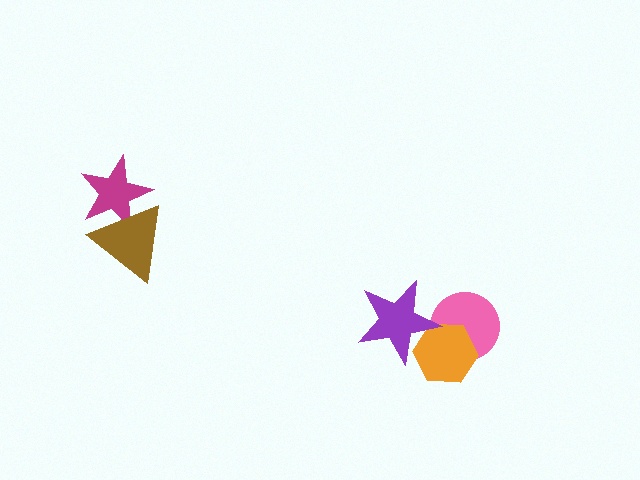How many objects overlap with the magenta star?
1 object overlaps with the magenta star.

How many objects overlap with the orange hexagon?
2 objects overlap with the orange hexagon.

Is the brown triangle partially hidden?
No, no other shape covers it.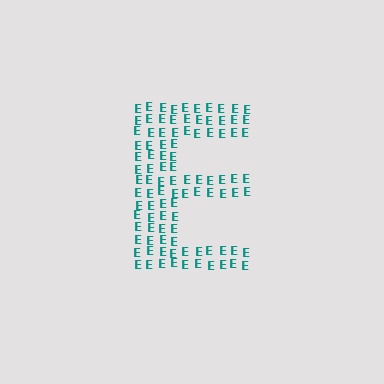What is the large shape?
The large shape is the letter E.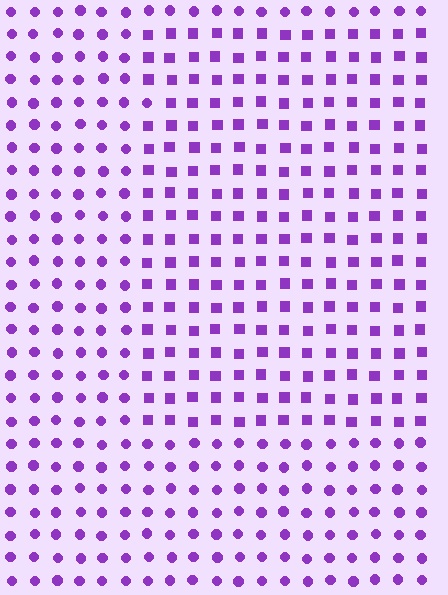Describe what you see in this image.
The image is filled with small purple elements arranged in a uniform grid. A rectangle-shaped region contains squares, while the surrounding area contains circles. The boundary is defined purely by the change in element shape.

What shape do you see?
I see a rectangle.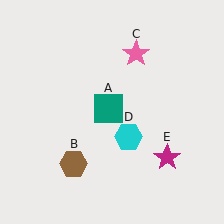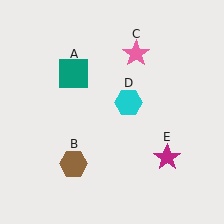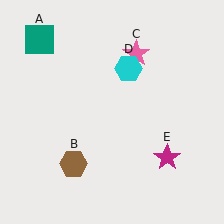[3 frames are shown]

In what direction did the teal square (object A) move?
The teal square (object A) moved up and to the left.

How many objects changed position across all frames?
2 objects changed position: teal square (object A), cyan hexagon (object D).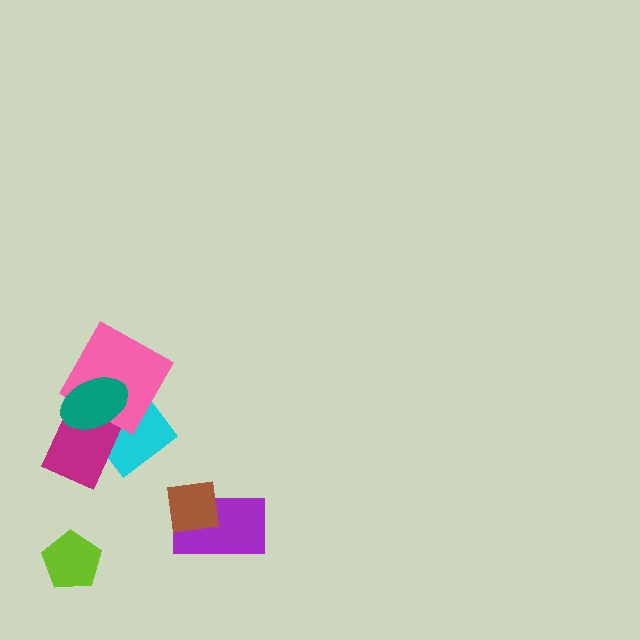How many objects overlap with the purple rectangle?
1 object overlaps with the purple rectangle.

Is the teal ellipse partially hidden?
No, no other shape covers it.